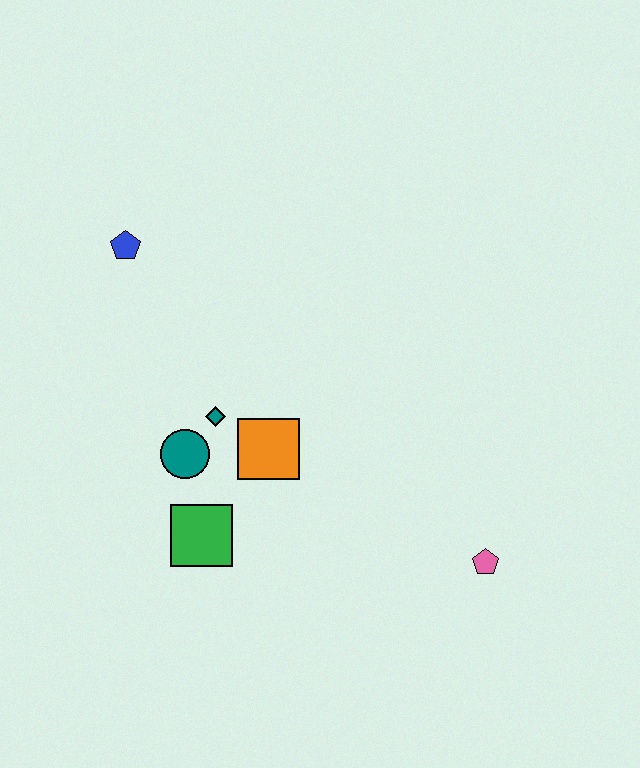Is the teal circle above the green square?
Yes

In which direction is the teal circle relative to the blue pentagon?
The teal circle is below the blue pentagon.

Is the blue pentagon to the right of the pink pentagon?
No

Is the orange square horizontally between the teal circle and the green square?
No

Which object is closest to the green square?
The teal circle is closest to the green square.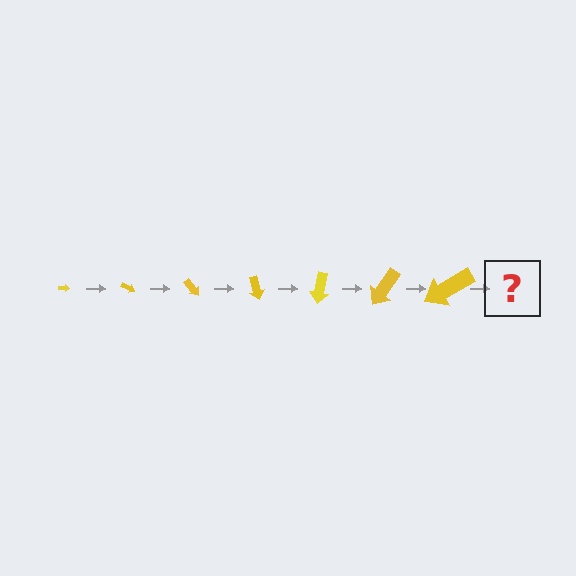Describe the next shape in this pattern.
It should be an arrow, larger than the previous one and rotated 175 degrees from the start.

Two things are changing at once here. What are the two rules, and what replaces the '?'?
The two rules are that the arrow grows larger each step and it rotates 25 degrees each step. The '?' should be an arrow, larger than the previous one and rotated 175 degrees from the start.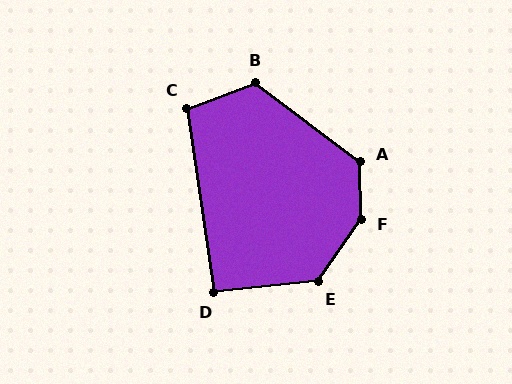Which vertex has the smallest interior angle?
D, at approximately 93 degrees.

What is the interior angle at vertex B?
Approximately 123 degrees (obtuse).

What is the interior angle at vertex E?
Approximately 131 degrees (obtuse).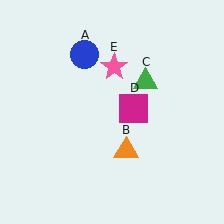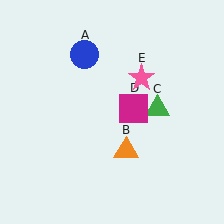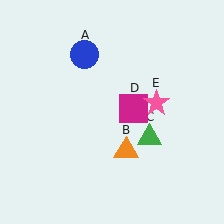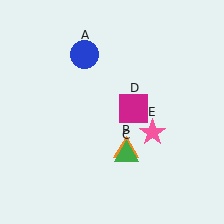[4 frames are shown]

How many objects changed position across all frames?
2 objects changed position: green triangle (object C), pink star (object E).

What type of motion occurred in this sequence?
The green triangle (object C), pink star (object E) rotated clockwise around the center of the scene.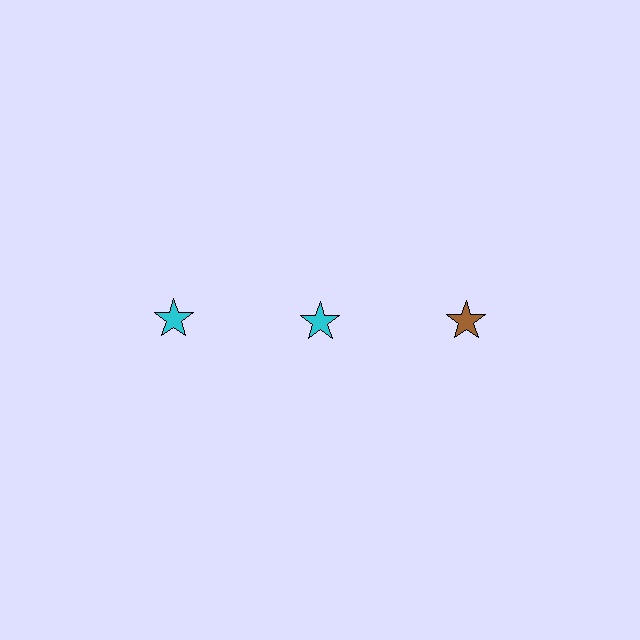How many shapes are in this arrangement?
There are 3 shapes arranged in a grid pattern.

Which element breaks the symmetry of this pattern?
The brown star in the top row, center column breaks the symmetry. All other shapes are cyan stars.